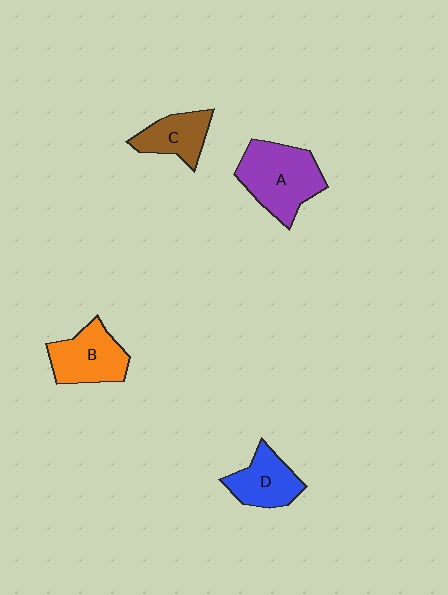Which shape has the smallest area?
Shape C (brown).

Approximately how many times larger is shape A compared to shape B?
Approximately 1.3 times.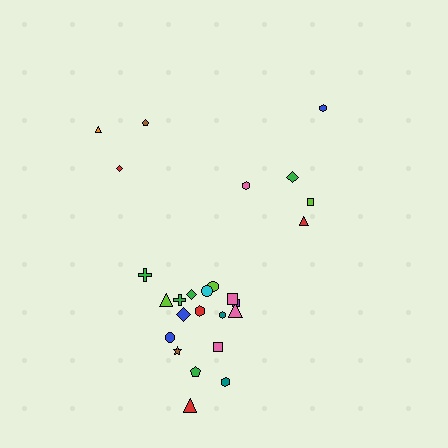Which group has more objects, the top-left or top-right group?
The top-right group.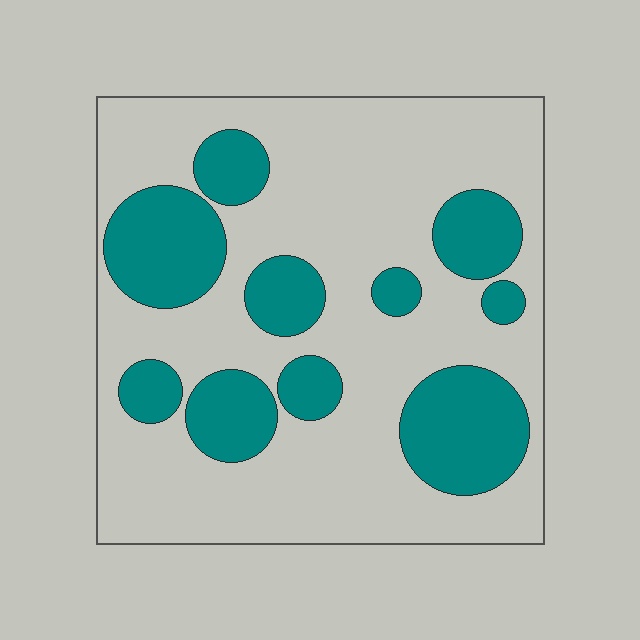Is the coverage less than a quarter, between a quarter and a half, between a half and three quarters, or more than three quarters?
Between a quarter and a half.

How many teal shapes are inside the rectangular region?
10.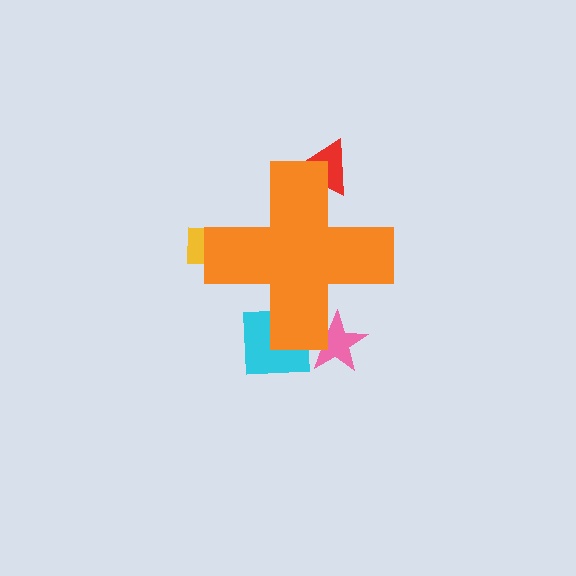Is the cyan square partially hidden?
Yes, the cyan square is partially hidden behind the orange cross.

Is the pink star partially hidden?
Yes, the pink star is partially hidden behind the orange cross.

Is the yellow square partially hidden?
Yes, the yellow square is partially hidden behind the orange cross.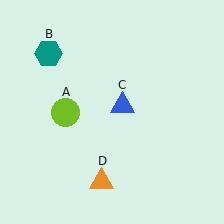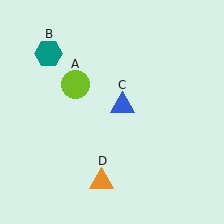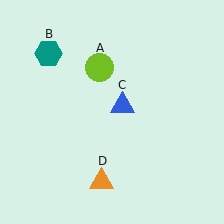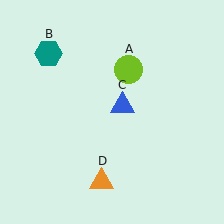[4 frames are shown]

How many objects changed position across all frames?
1 object changed position: lime circle (object A).